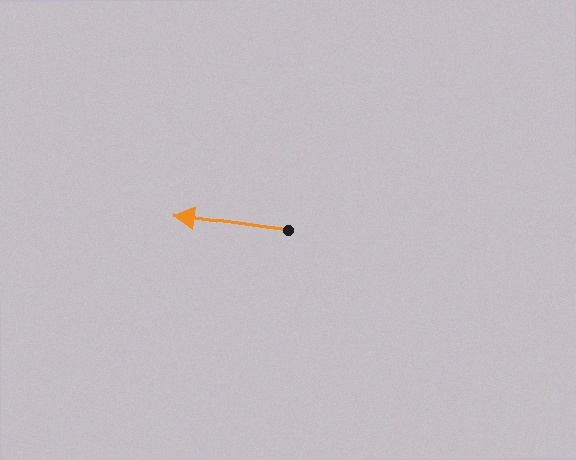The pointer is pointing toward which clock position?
Roughly 9 o'clock.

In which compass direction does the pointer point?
West.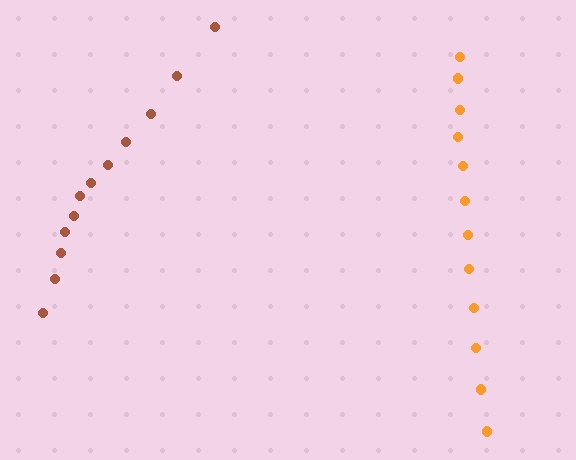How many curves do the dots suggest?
There are 2 distinct paths.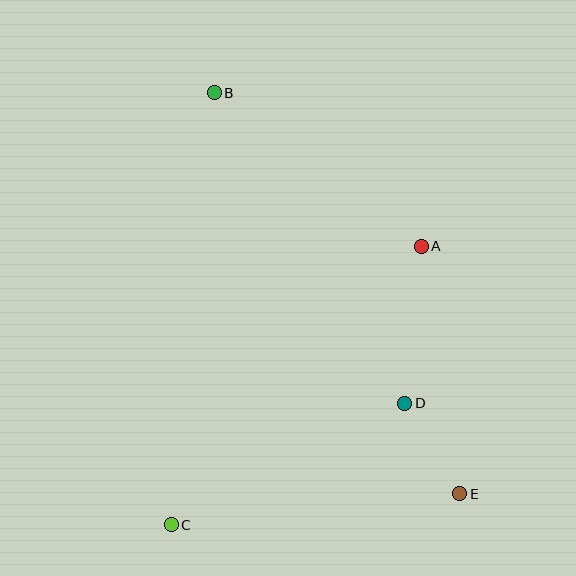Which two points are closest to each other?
Points D and E are closest to each other.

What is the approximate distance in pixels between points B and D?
The distance between B and D is approximately 364 pixels.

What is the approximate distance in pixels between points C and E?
The distance between C and E is approximately 290 pixels.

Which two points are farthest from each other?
Points B and E are farthest from each other.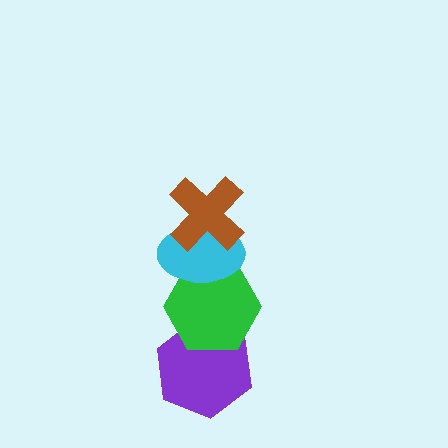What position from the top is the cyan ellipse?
The cyan ellipse is 2nd from the top.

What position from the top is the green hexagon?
The green hexagon is 3rd from the top.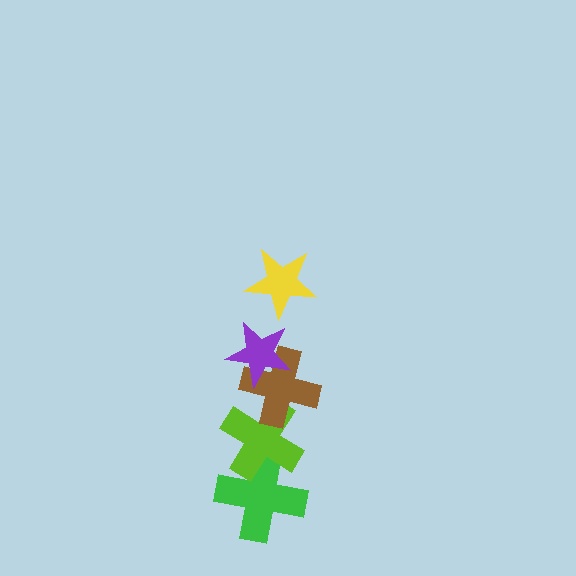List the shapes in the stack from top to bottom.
From top to bottom: the yellow star, the purple star, the brown cross, the lime cross, the green cross.